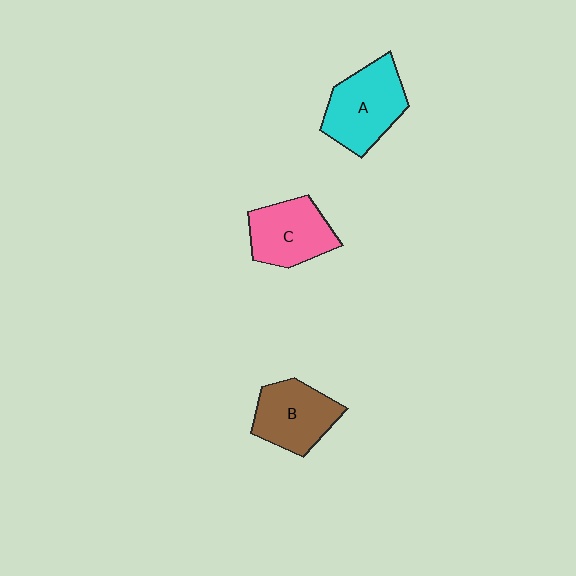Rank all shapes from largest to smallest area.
From largest to smallest: A (cyan), C (pink), B (brown).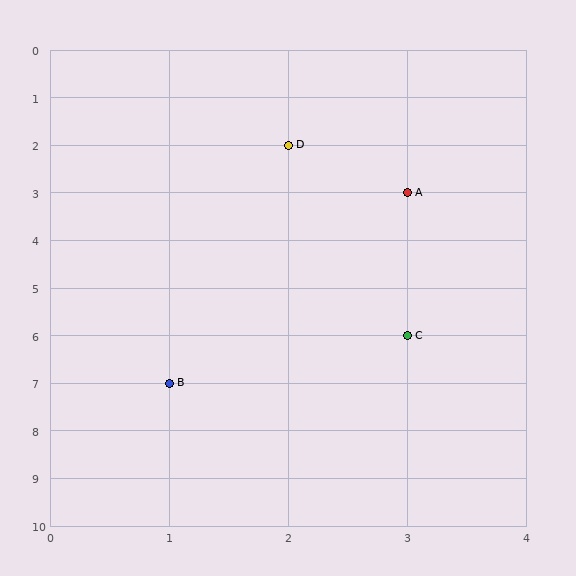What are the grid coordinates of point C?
Point C is at grid coordinates (3, 6).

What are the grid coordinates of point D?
Point D is at grid coordinates (2, 2).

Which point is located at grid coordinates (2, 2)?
Point D is at (2, 2).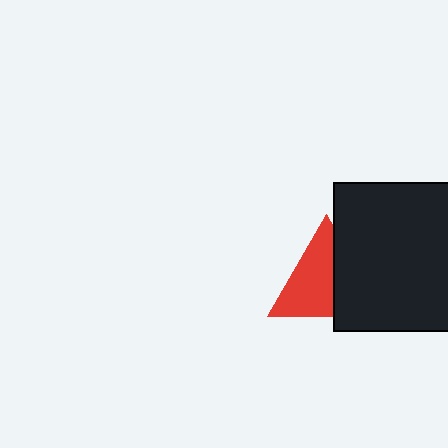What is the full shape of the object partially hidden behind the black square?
The partially hidden object is a red triangle.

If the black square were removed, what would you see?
You would see the complete red triangle.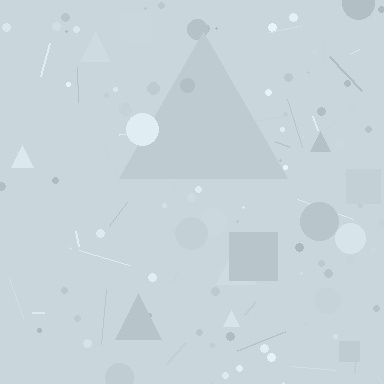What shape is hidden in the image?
A triangle is hidden in the image.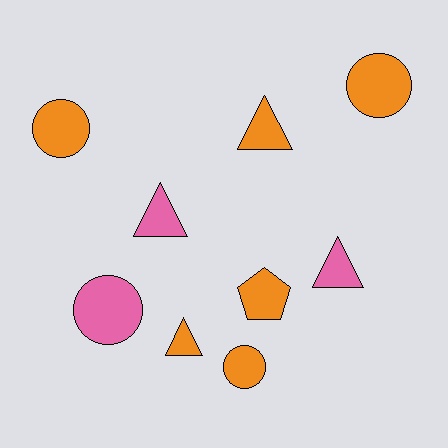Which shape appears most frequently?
Circle, with 4 objects.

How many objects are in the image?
There are 9 objects.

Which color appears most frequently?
Orange, with 6 objects.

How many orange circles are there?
There are 3 orange circles.